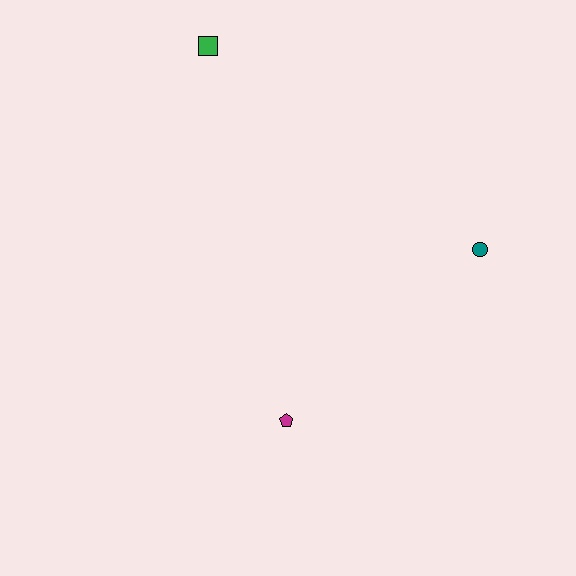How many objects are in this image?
There are 3 objects.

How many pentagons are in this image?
There is 1 pentagon.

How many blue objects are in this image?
There are no blue objects.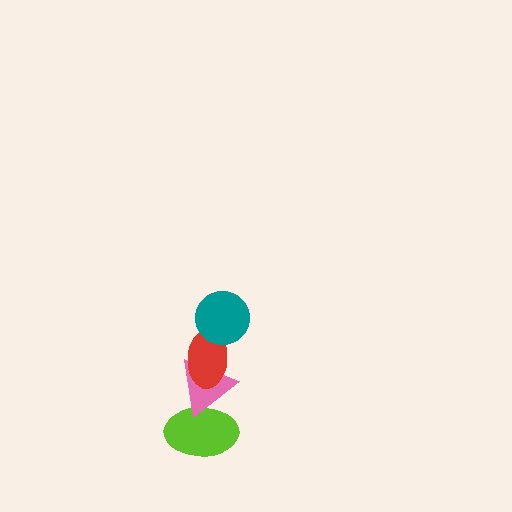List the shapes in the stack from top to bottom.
From top to bottom: the teal circle, the red ellipse, the pink triangle, the lime ellipse.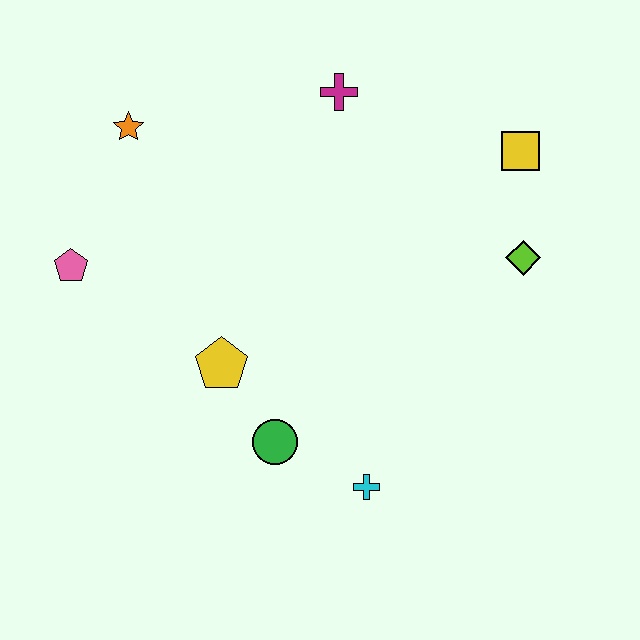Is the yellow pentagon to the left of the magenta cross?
Yes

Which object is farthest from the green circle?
The yellow square is farthest from the green circle.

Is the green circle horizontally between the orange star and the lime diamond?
Yes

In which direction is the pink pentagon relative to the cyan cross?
The pink pentagon is to the left of the cyan cross.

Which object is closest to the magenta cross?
The yellow square is closest to the magenta cross.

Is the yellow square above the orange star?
No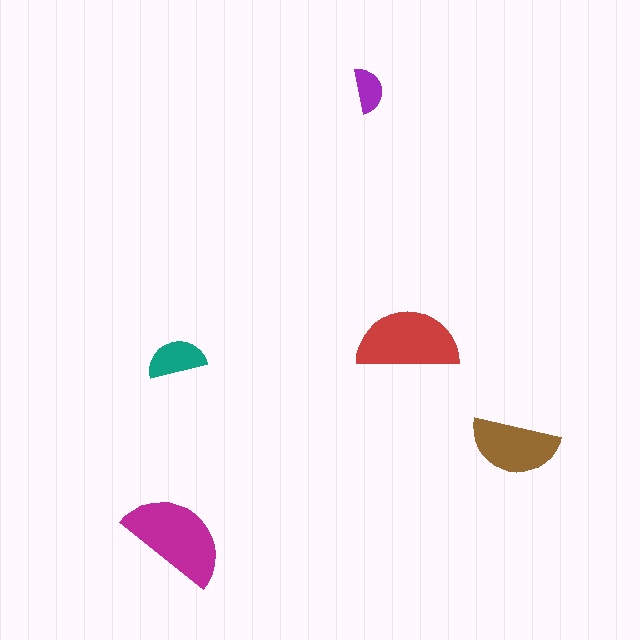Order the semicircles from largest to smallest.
the magenta one, the red one, the brown one, the teal one, the purple one.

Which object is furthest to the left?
The teal semicircle is leftmost.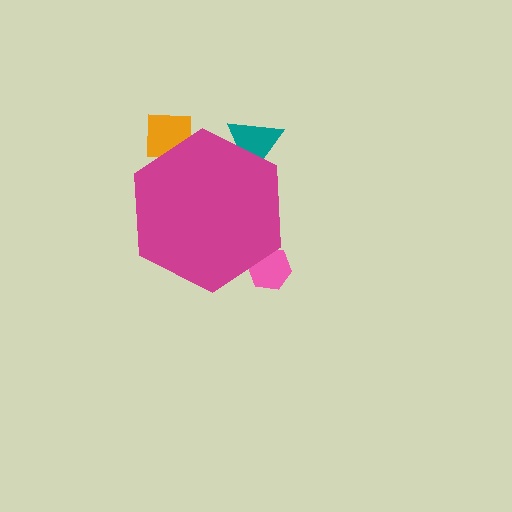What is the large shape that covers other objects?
A magenta hexagon.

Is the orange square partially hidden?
Yes, the orange square is partially hidden behind the magenta hexagon.